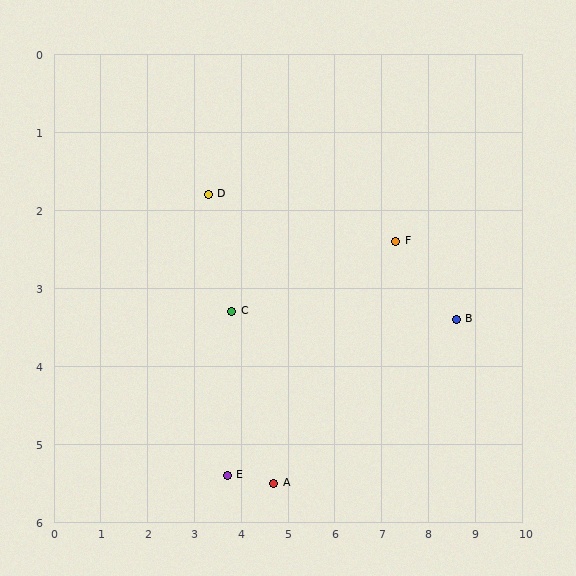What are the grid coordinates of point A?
Point A is at approximately (4.7, 5.5).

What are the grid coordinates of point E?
Point E is at approximately (3.7, 5.4).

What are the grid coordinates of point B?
Point B is at approximately (8.6, 3.4).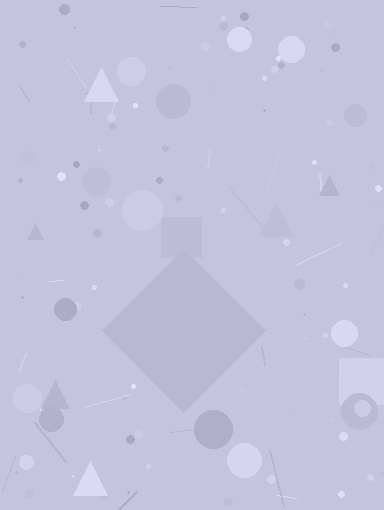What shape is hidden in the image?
A diamond is hidden in the image.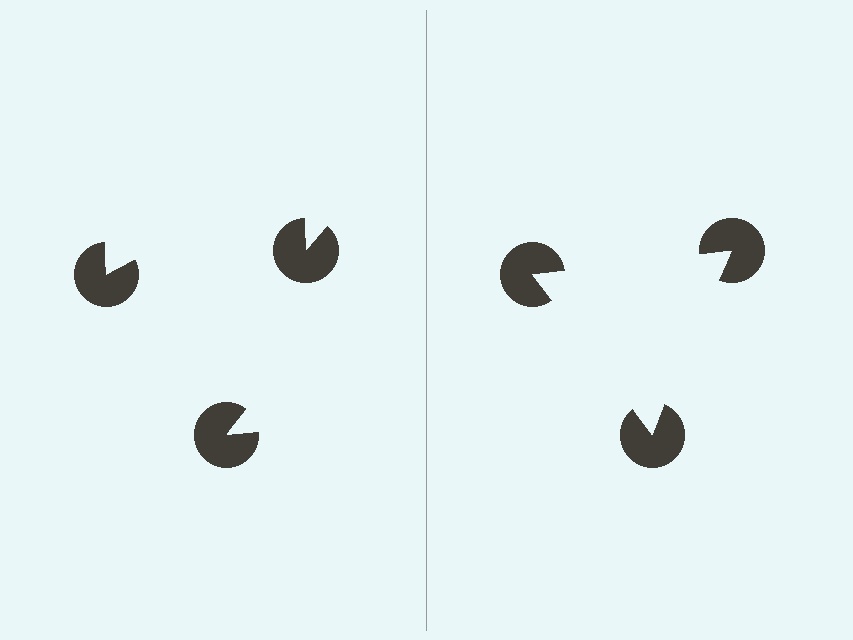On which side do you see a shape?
An illusory triangle appears on the right side. On the left side the wedge cuts are rotated, so no coherent shape forms.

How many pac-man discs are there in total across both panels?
6 — 3 on each side.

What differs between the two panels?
The pac-man discs are positioned identically on both sides; only the wedge orientations differ. On the right they align to a triangle; on the left they are misaligned.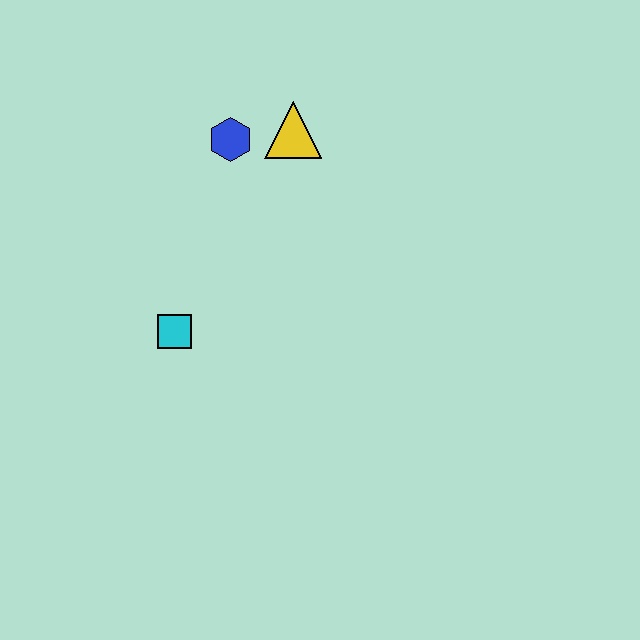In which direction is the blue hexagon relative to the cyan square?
The blue hexagon is above the cyan square.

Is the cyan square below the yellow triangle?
Yes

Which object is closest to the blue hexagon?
The yellow triangle is closest to the blue hexagon.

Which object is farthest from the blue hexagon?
The cyan square is farthest from the blue hexagon.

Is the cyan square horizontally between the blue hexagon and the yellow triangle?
No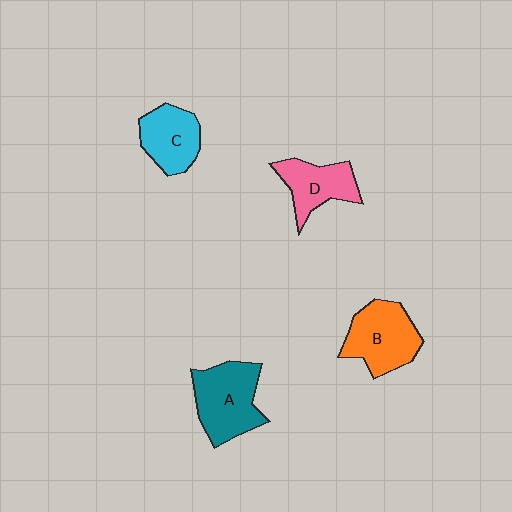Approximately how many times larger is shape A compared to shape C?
Approximately 1.4 times.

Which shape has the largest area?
Shape A (teal).